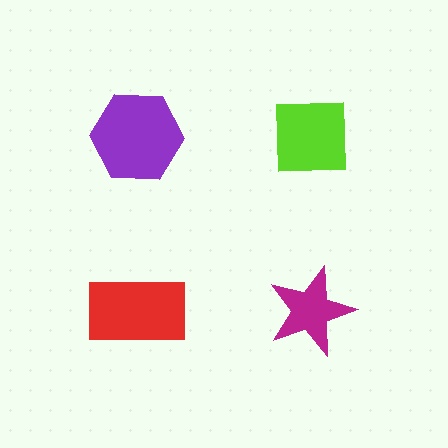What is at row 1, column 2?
A lime square.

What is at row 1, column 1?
A purple hexagon.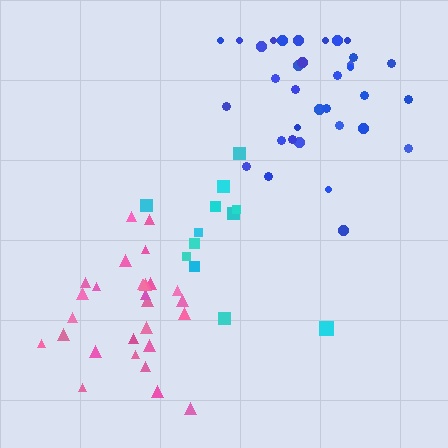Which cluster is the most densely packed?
Pink.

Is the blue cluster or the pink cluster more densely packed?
Pink.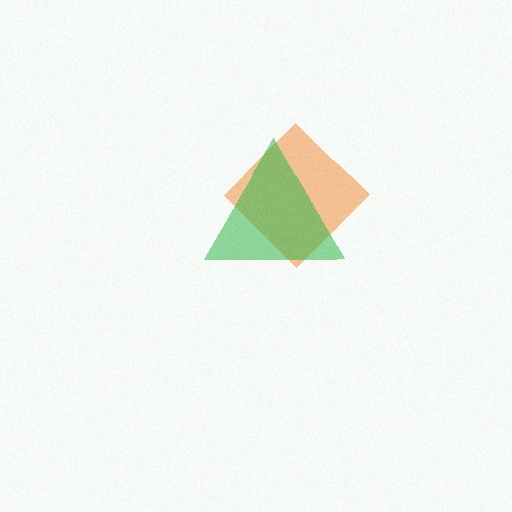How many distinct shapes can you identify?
There are 2 distinct shapes: an orange diamond, a green triangle.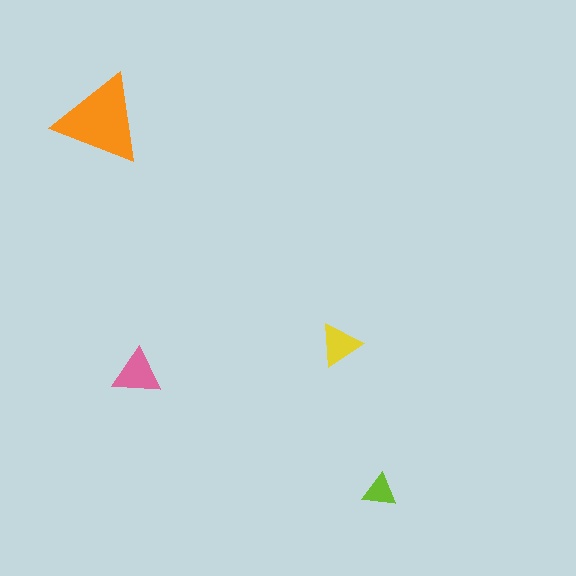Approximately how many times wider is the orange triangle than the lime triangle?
About 2.5 times wider.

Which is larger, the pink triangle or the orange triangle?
The orange one.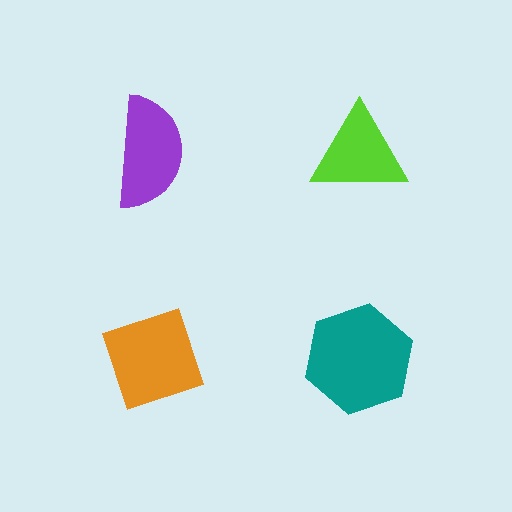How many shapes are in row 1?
2 shapes.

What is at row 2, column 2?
A teal hexagon.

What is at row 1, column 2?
A lime triangle.